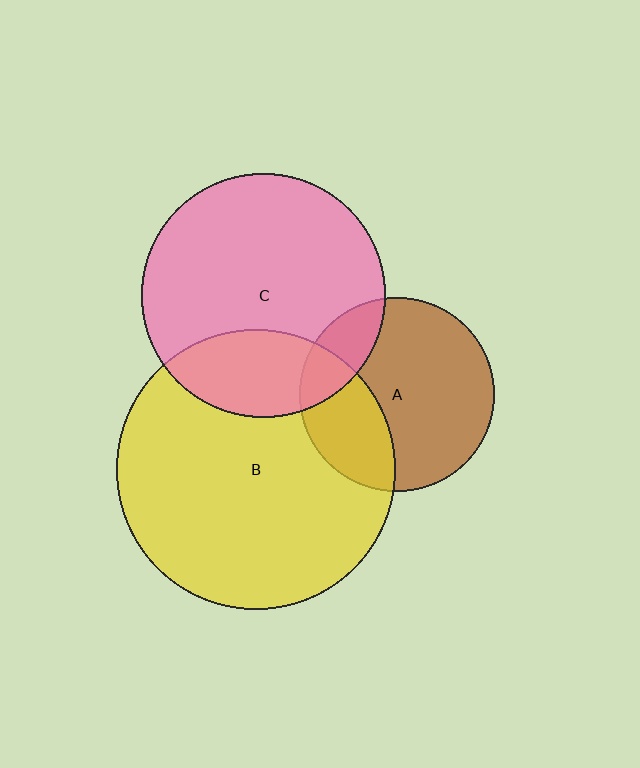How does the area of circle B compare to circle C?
Approximately 1.3 times.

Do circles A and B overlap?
Yes.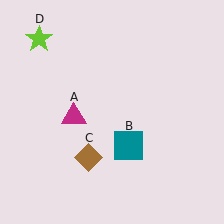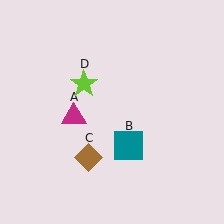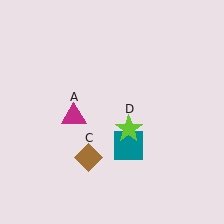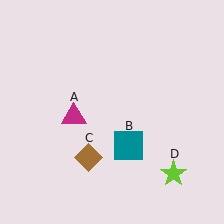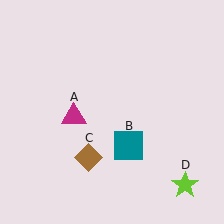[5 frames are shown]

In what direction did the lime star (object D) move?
The lime star (object D) moved down and to the right.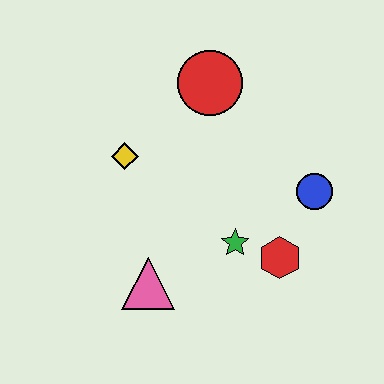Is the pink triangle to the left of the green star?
Yes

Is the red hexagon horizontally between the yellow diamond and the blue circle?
Yes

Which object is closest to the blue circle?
The red hexagon is closest to the blue circle.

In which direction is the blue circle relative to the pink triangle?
The blue circle is to the right of the pink triangle.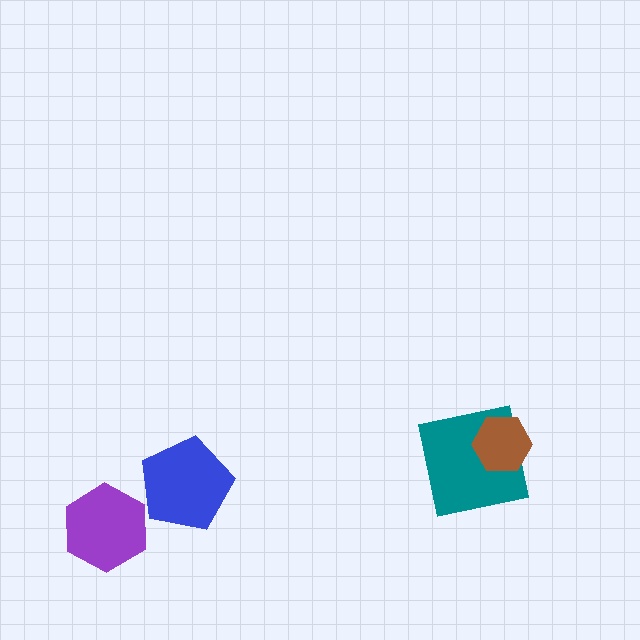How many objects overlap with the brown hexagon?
1 object overlaps with the brown hexagon.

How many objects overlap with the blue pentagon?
0 objects overlap with the blue pentagon.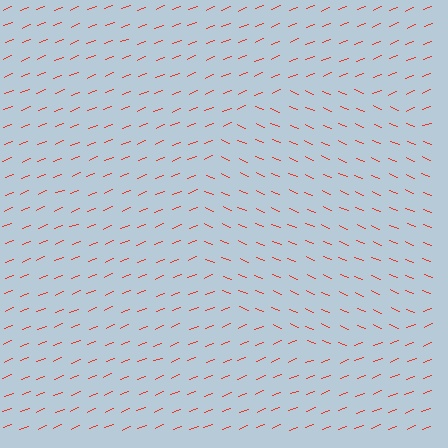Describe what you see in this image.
The image is filled with small red line segments. A circle region in the image has lines oriented differently from the surrounding lines, creating a visible texture boundary.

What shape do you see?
I see a circle.